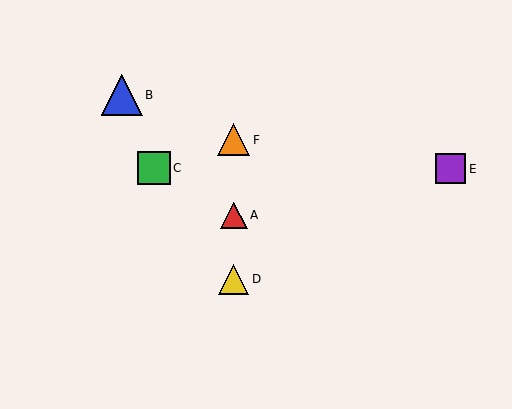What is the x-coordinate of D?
Object D is at x≈234.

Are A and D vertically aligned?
Yes, both are at x≈234.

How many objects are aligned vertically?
3 objects (A, D, F) are aligned vertically.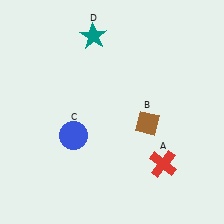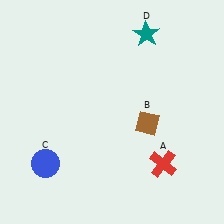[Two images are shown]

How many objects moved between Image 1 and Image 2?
2 objects moved between the two images.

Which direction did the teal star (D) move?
The teal star (D) moved right.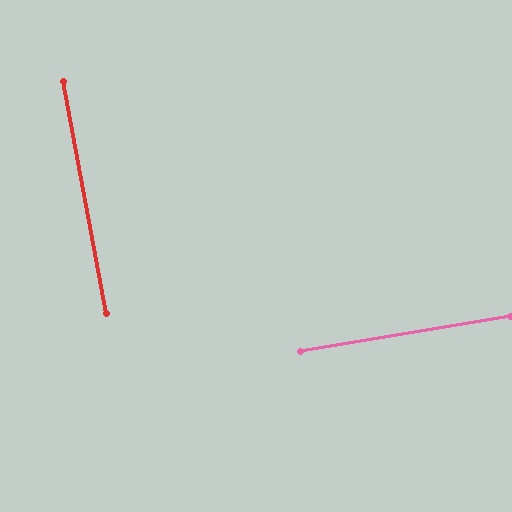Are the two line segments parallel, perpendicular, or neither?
Perpendicular — they meet at approximately 89°.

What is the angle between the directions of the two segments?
Approximately 89 degrees.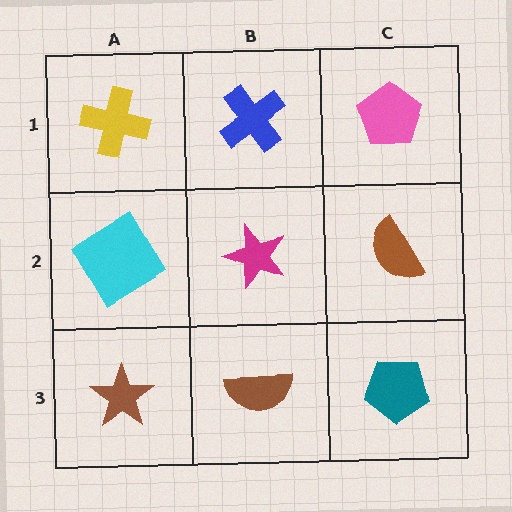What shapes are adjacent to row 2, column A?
A yellow cross (row 1, column A), a brown star (row 3, column A), a magenta star (row 2, column B).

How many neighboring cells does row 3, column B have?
3.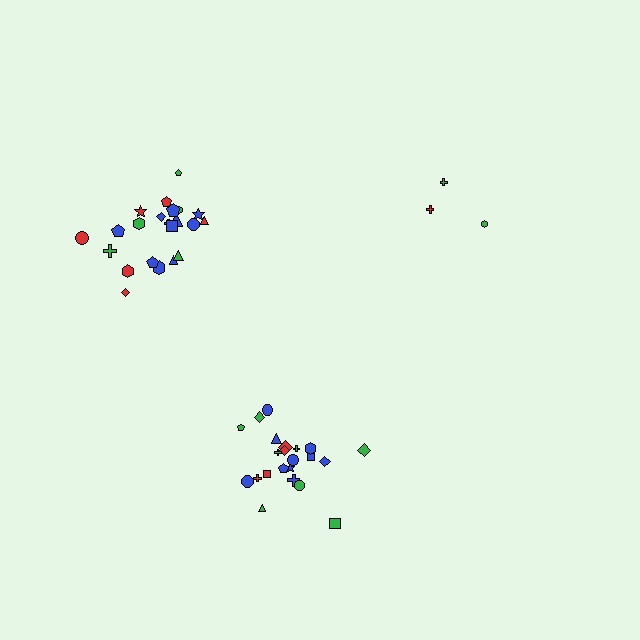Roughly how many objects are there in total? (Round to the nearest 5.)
Roughly 45 objects in total.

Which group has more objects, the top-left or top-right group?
The top-left group.